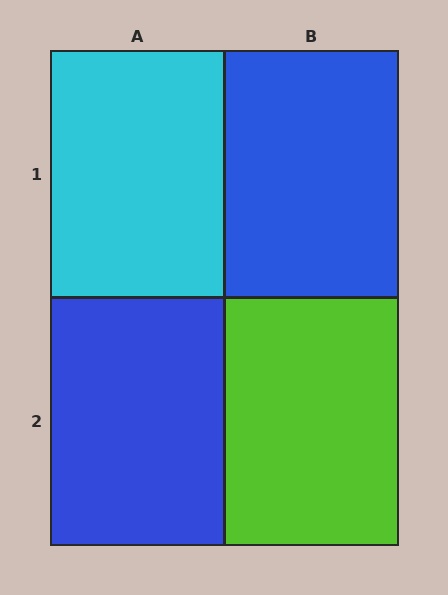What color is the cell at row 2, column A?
Blue.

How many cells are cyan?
1 cell is cyan.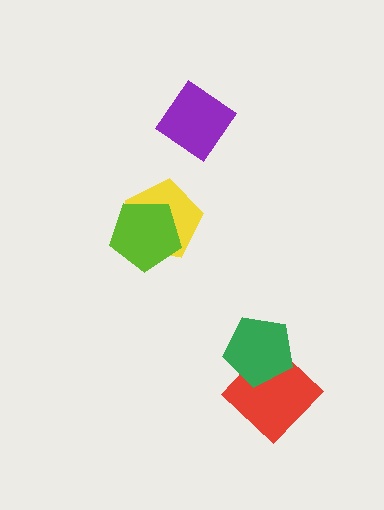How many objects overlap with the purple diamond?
0 objects overlap with the purple diamond.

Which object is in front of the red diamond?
The green pentagon is in front of the red diamond.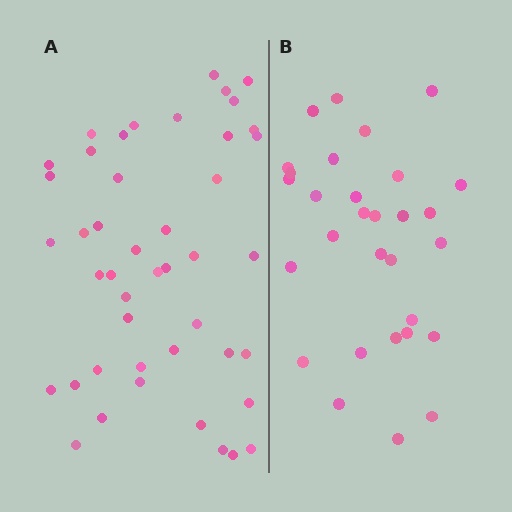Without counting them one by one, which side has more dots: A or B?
Region A (the left region) has more dots.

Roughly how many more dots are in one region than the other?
Region A has approximately 15 more dots than region B.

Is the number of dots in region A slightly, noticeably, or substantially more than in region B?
Region A has substantially more. The ratio is roughly 1.5 to 1.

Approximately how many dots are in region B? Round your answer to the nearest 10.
About 30 dots.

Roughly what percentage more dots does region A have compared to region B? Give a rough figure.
About 50% more.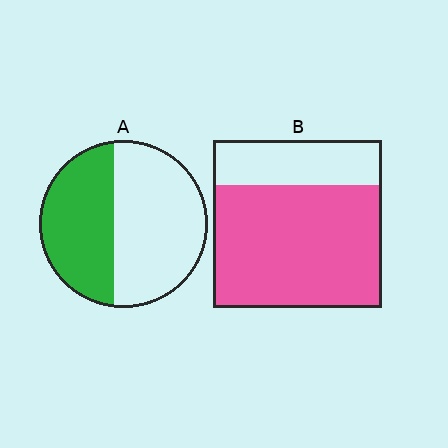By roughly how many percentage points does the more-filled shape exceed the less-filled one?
By roughly 30 percentage points (B over A).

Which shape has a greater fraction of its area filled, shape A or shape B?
Shape B.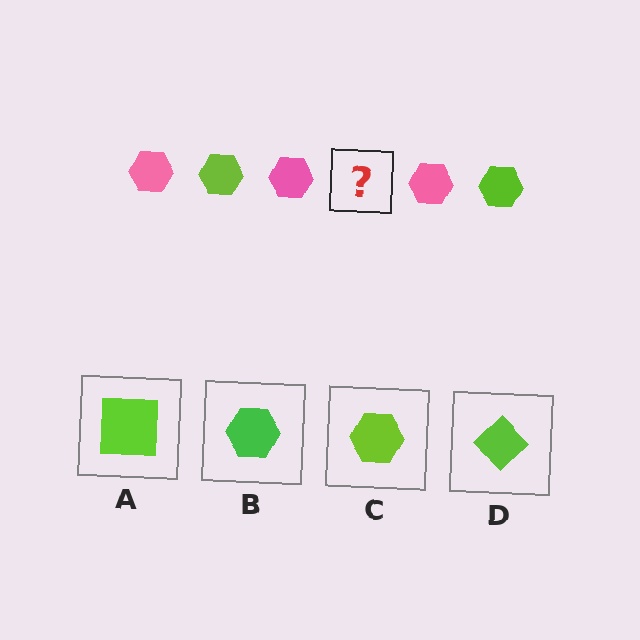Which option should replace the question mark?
Option C.